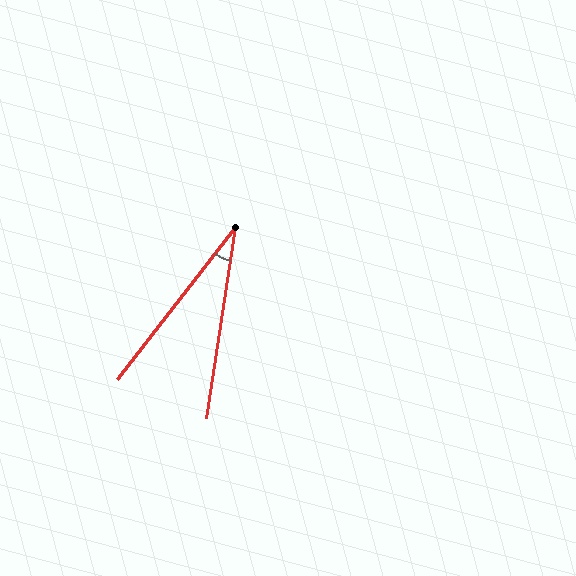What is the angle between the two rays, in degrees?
Approximately 29 degrees.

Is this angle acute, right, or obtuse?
It is acute.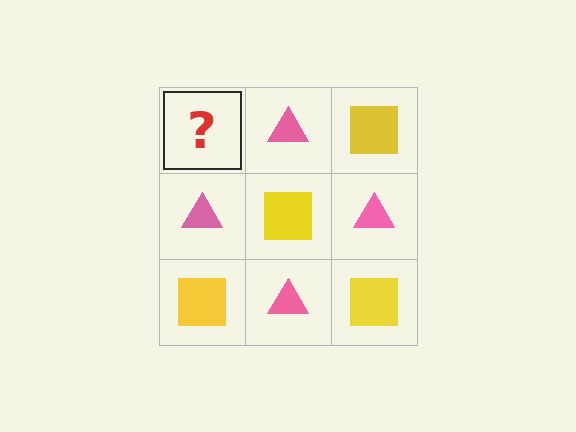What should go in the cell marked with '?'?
The missing cell should contain a yellow square.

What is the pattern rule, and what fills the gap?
The rule is that it alternates yellow square and pink triangle in a checkerboard pattern. The gap should be filled with a yellow square.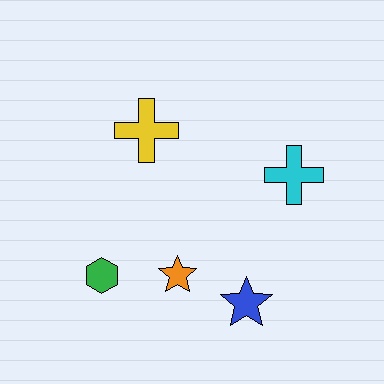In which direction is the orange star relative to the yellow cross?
The orange star is below the yellow cross.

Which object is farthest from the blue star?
The yellow cross is farthest from the blue star.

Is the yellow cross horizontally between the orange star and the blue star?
No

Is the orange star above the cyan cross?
No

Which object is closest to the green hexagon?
The orange star is closest to the green hexagon.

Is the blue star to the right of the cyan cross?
No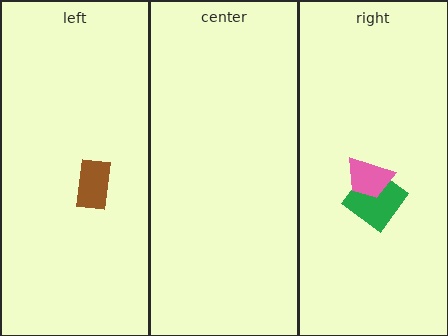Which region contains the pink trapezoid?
The right region.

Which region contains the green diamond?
The right region.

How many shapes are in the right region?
2.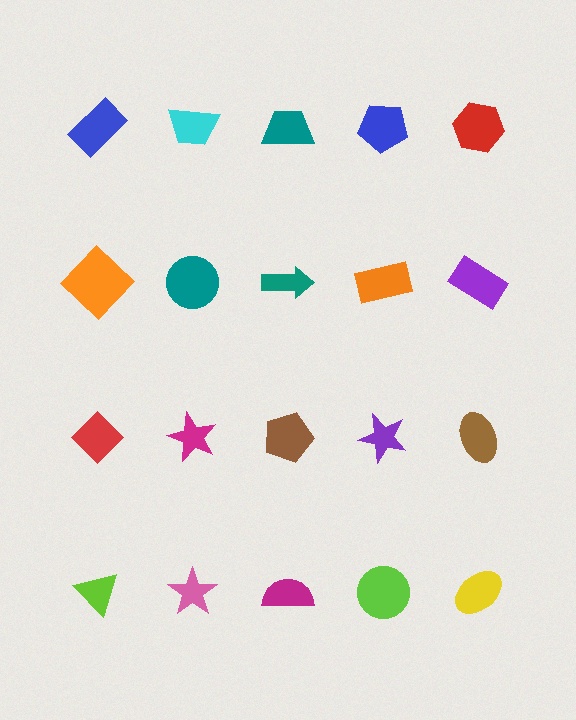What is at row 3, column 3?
A brown pentagon.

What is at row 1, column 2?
A cyan trapezoid.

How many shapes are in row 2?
5 shapes.